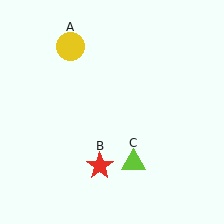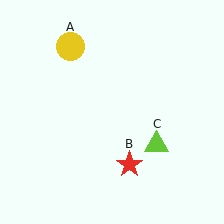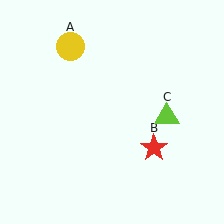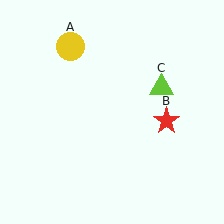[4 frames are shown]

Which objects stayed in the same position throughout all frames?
Yellow circle (object A) remained stationary.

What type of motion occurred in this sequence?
The red star (object B), lime triangle (object C) rotated counterclockwise around the center of the scene.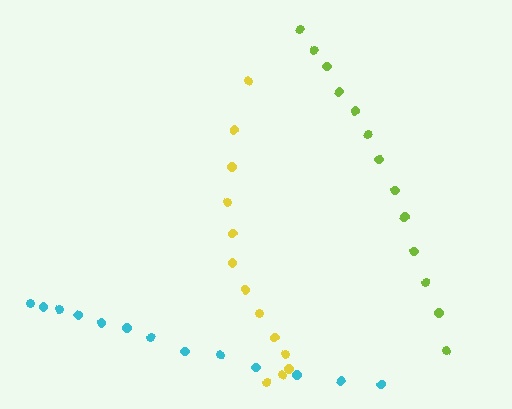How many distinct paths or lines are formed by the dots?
There are 3 distinct paths.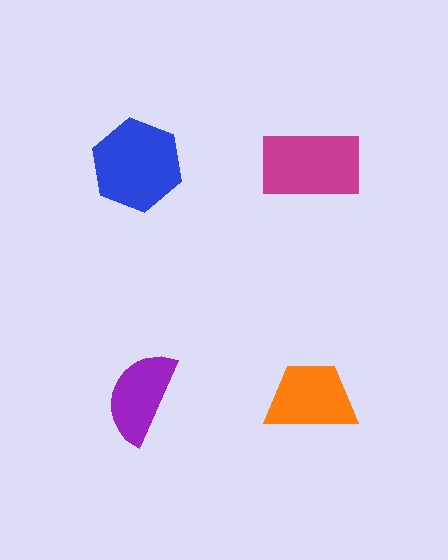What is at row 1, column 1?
A blue hexagon.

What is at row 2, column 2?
An orange trapezoid.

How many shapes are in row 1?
2 shapes.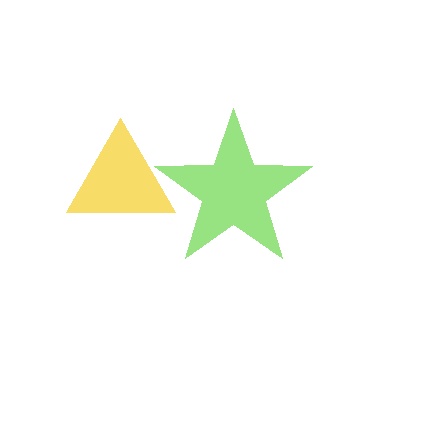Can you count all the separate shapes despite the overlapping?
Yes, there are 2 separate shapes.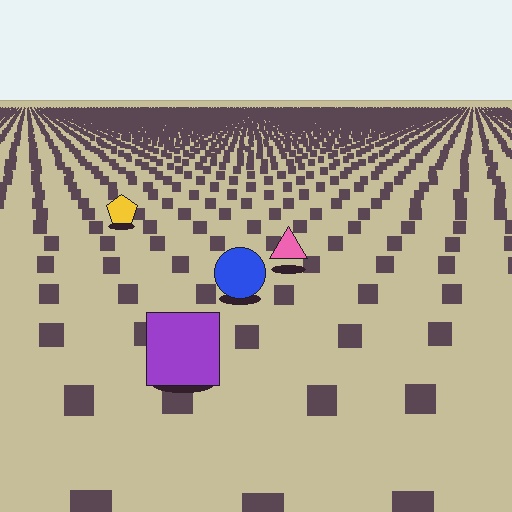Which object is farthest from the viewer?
The yellow pentagon is farthest from the viewer. It appears smaller and the ground texture around it is denser.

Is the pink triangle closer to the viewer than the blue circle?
No. The blue circle is closer — you can tell from the texture gradient: the ground texture is coarser near it.